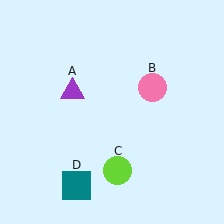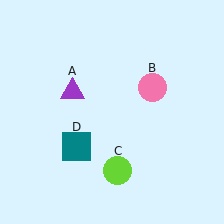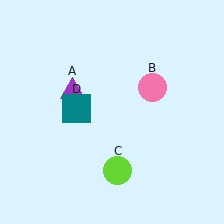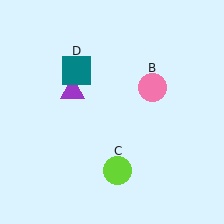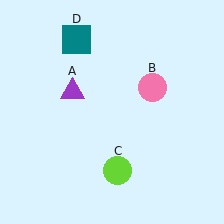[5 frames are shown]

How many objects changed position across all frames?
1 object changed position: teal square (object D).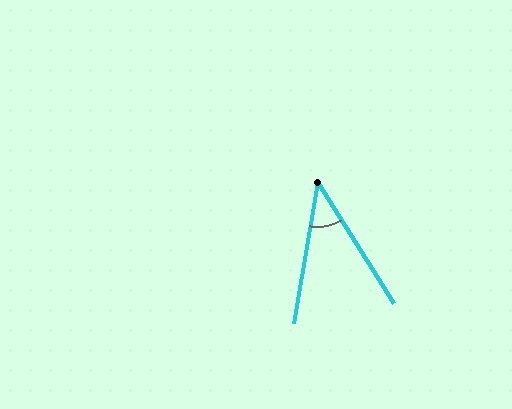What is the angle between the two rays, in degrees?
Approximately 42 degrees.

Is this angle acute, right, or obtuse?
It is acute.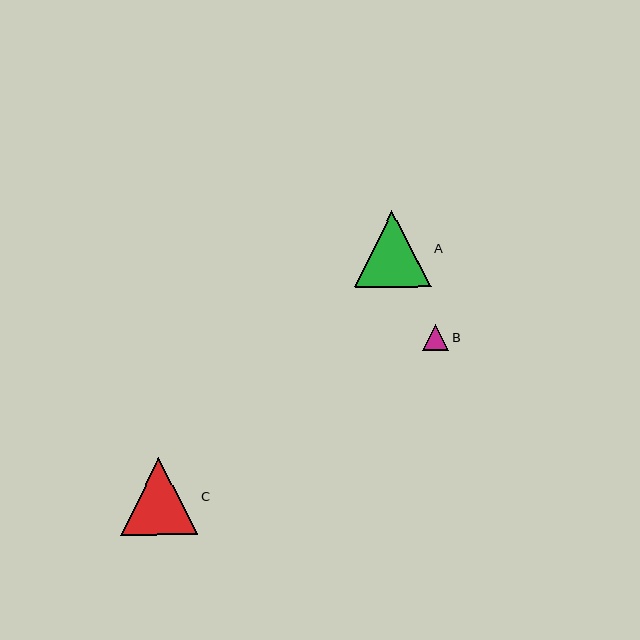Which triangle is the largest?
Triangle C is the largest with a size of approximately 77 pixels.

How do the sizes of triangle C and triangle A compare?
Triangle C and triangle A are approximately the same size.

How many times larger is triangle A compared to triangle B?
Triangle A is approximately 3.0 times the size of triangle B.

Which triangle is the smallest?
Triangle B is the smallest with a size of approximately 26 pixels.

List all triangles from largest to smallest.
From largest to smallest: C, A, B.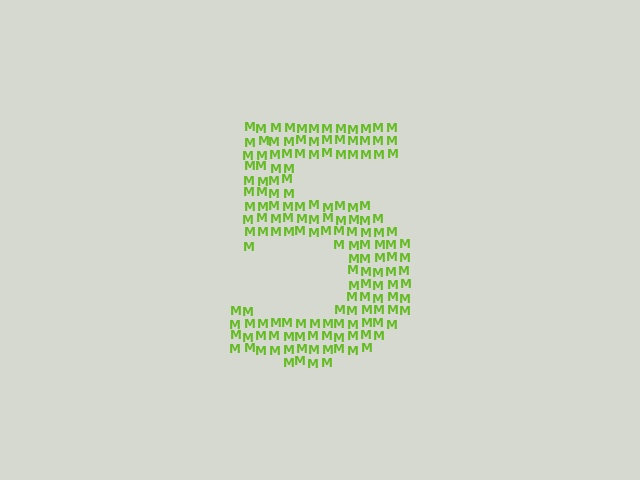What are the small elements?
The small elements are letter M's.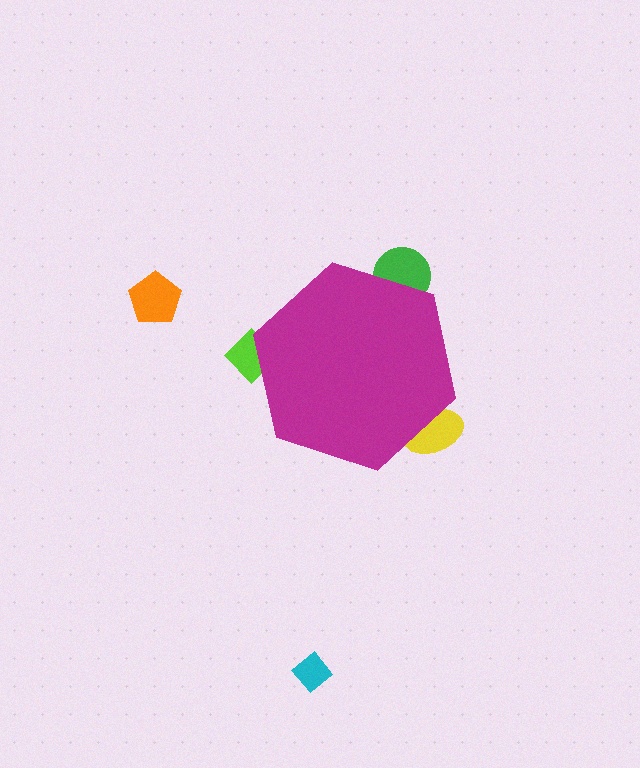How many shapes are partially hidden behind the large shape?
3 shapes are partially hidden.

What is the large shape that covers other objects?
A magenta hexagon.